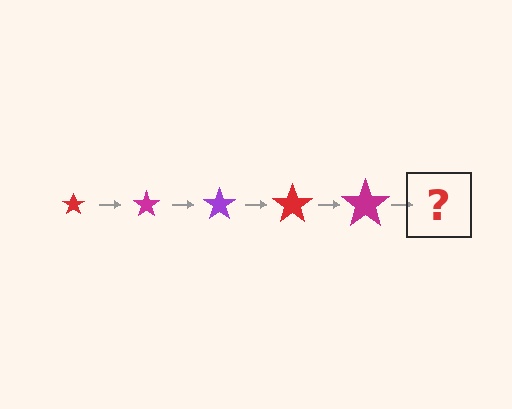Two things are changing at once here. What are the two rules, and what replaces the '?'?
The two rules are that the star grows larger each step and the color cycles through red, magenta, and purple. The '?' should be a purple star, larger than the previous one.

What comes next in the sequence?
The next element should be a purple star, larger than the previous one.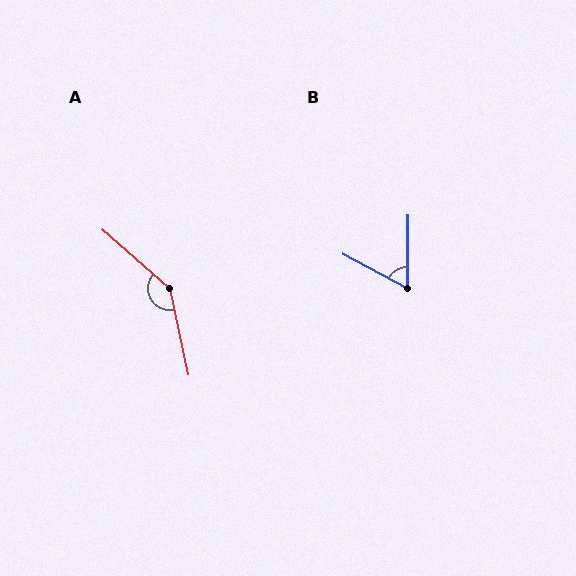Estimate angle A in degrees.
Approximately 143 degrees.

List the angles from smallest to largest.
B (63°), A (143°).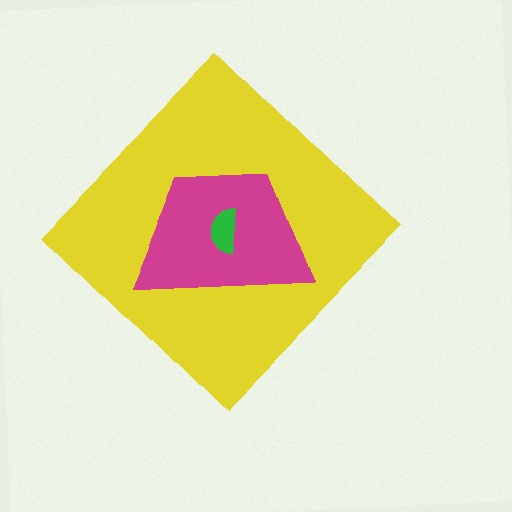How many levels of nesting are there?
3.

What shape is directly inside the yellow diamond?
The magenta trapezoid.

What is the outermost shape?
The yellow diamond.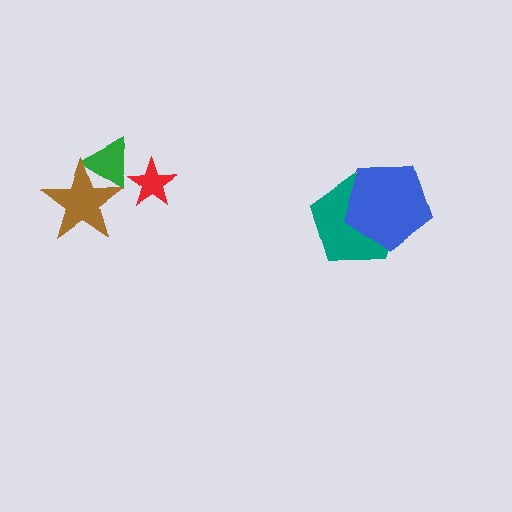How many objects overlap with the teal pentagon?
1 object overlaps with the teal pentagon.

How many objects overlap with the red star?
1 object overlaps with the red star.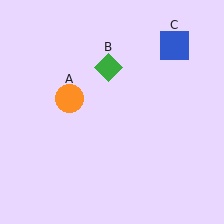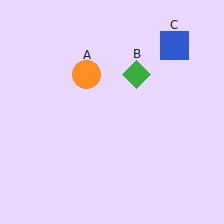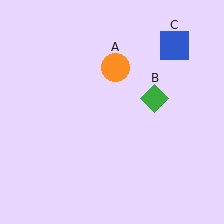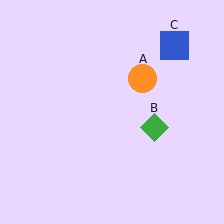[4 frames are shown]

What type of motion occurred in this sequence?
The orange circle (object A), green diamond (object B) rotated clockwise around the center of the scene.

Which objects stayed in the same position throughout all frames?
Blue square (object C) remained stationary.